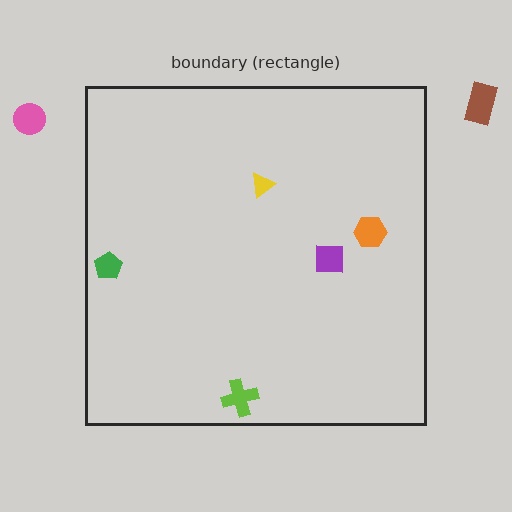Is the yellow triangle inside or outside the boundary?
Inside.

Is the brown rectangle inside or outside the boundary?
Outside.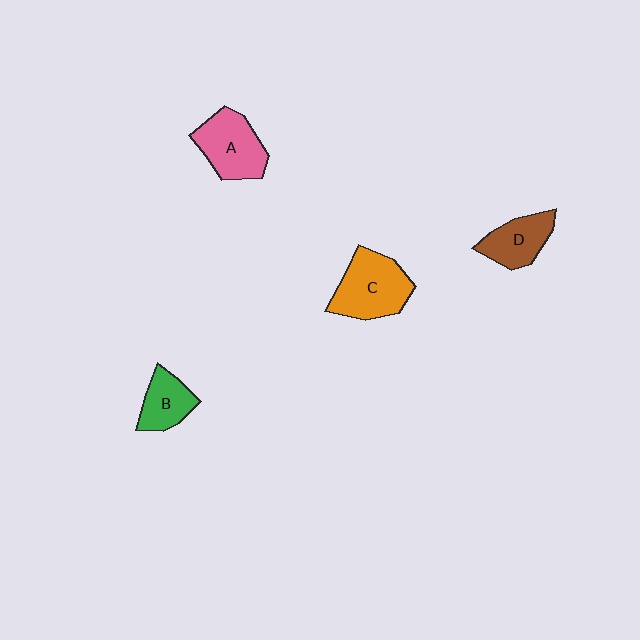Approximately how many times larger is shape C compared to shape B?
Approximately 1.7 times.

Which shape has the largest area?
Shape C (orange).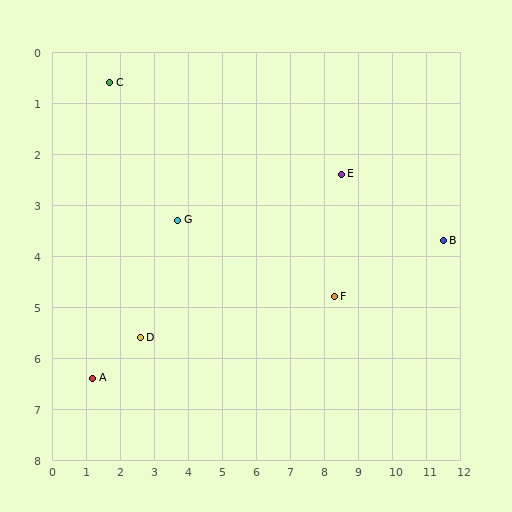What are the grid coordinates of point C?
Point C is at approximately (1.7, 0.6).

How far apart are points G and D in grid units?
Points G and D are about 2.5 grid units apart.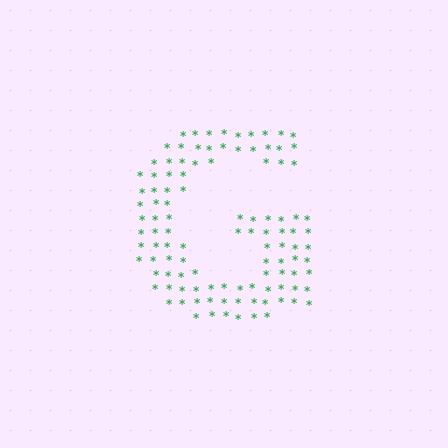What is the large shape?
The large shape is the letter G.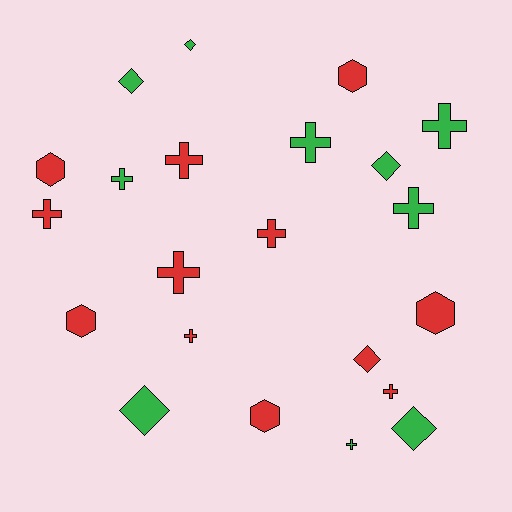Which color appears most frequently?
Red, with 12 objects.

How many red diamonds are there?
There is 1 red diamond.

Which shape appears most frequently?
Cross, with 11 objects.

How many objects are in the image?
There are 22 objects.